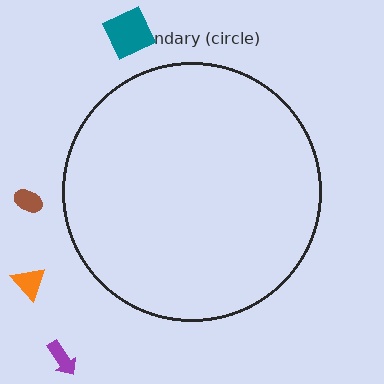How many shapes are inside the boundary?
0 inside, 4 outside.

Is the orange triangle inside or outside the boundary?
Outside.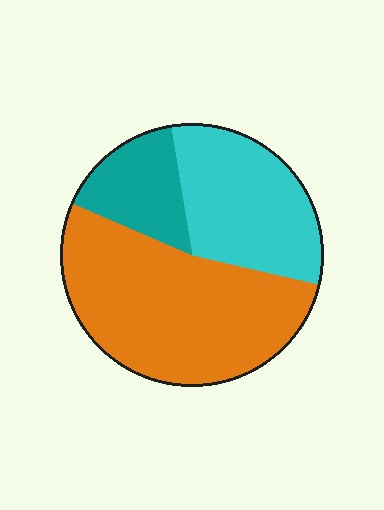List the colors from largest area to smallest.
From largest to smallest: orange, cyan, teal.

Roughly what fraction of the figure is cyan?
Cyan covers 31% of the figure.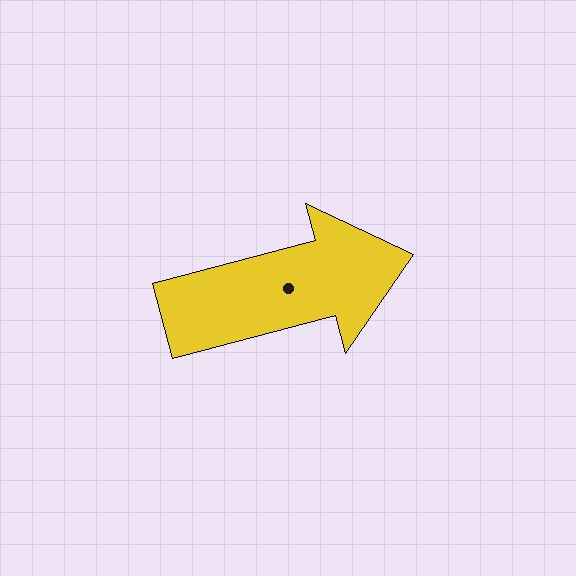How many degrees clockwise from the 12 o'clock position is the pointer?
Approximately 75 degrees.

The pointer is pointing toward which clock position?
Roughly 3 o'clock.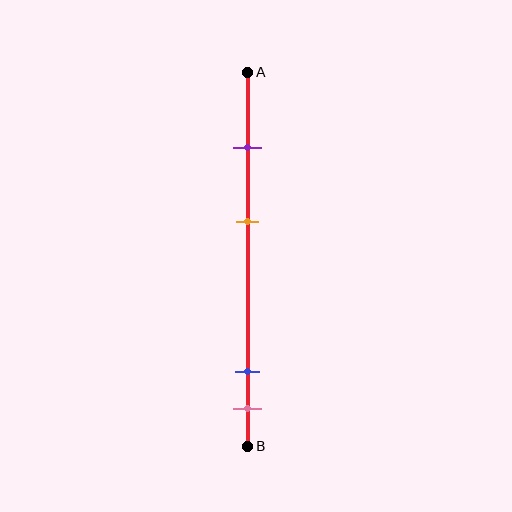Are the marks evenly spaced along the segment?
No, the marks are not evenly spaced.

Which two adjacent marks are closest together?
The blue and pink marks are the closest adjacent pair.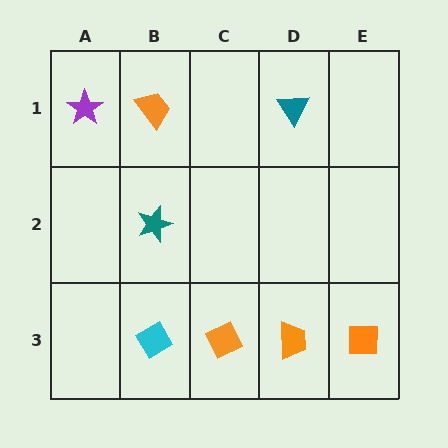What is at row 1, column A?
A purple star.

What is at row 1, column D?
A teal triangle.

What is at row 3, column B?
A cyan diamond.